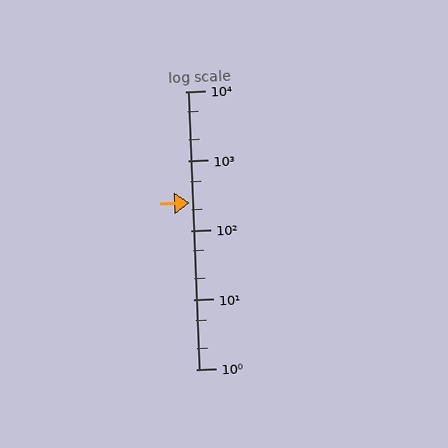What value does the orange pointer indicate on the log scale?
The pointer indicates approximately 250.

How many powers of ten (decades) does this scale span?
The scale spans 4 decades, from 1 to 10000.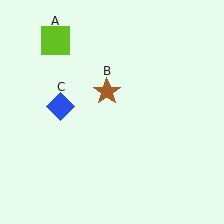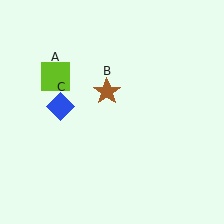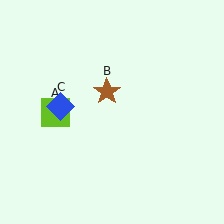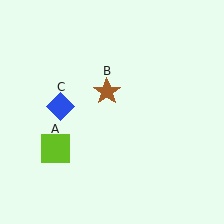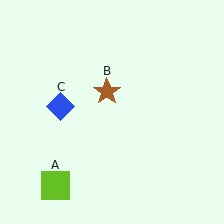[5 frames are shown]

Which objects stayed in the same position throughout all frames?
Brown star (object B) and blue diamond (object C) remained stationary.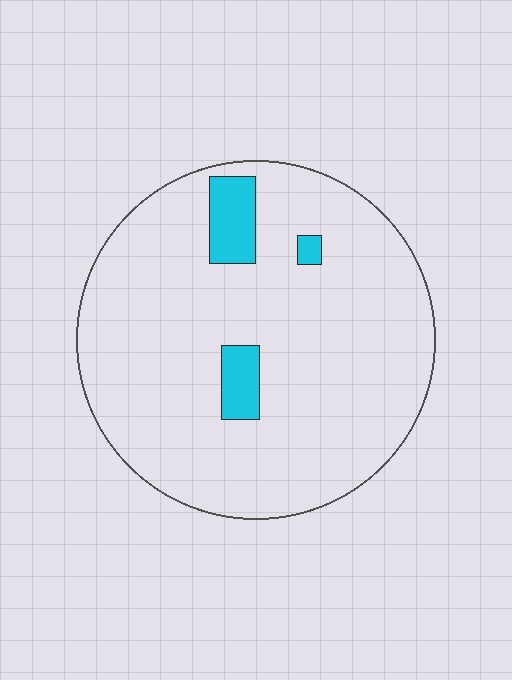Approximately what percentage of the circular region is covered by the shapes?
Approximately 10%.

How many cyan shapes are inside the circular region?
3.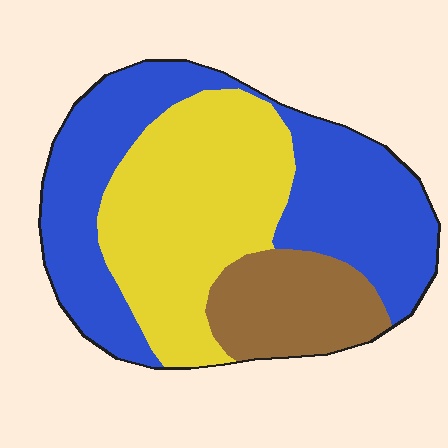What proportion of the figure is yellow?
Yellow covers about 40% of the figure.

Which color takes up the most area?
Blue, at roughly 45%.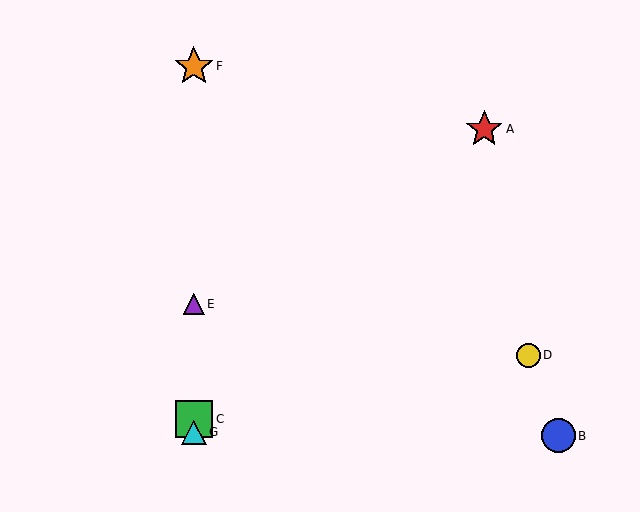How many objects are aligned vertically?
4 objects (C, E, F, G) are aligned vertically.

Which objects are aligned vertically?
Objects C, E, F, G are aligned vertically.